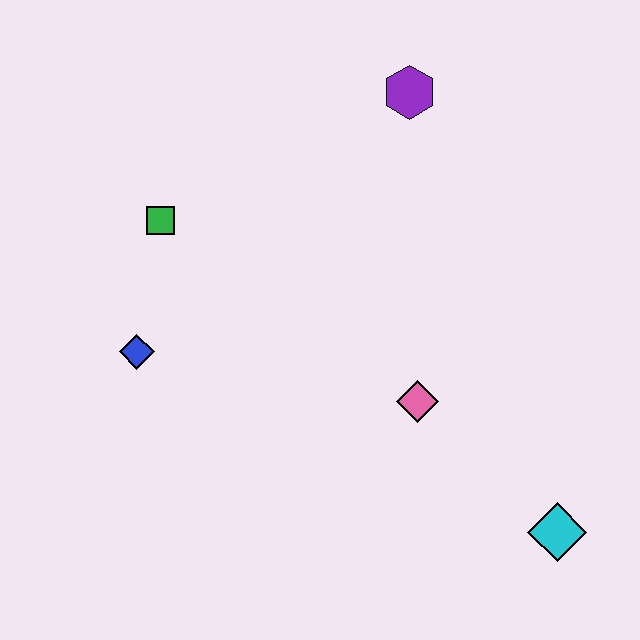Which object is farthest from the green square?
The cyan diamond is farthest from the green square.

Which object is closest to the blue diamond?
The green square is closest to the blue diamond.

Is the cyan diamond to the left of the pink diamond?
No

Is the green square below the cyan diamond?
No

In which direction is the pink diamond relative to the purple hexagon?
The pink diamond is below the purple hexagon.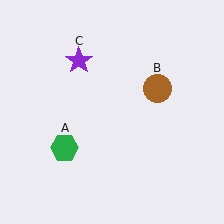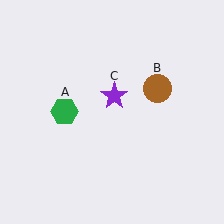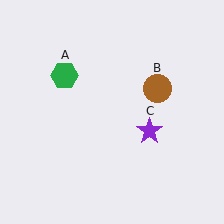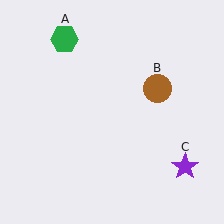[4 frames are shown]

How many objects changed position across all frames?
2 objects changed position: green hexagon (object A), purple star (object C).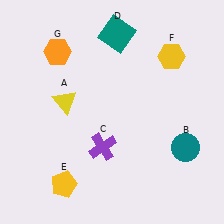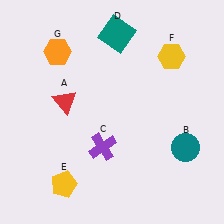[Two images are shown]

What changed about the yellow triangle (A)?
In Image 1, A is yellow. In Image 2, it changed to red.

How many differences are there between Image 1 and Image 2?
There is 1 difference between the two images.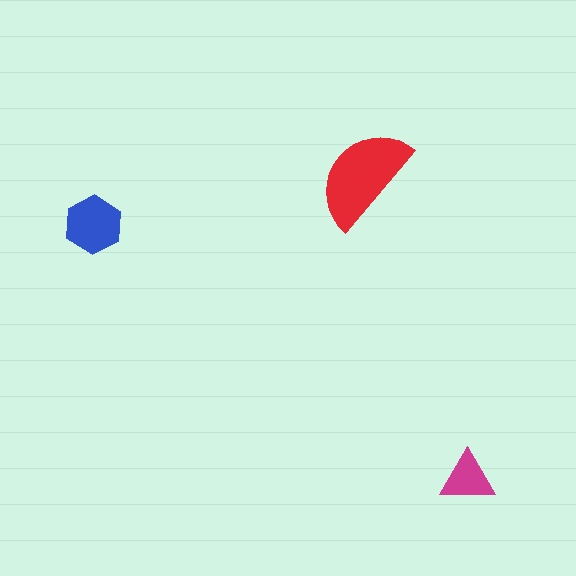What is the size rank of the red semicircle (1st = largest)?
1st.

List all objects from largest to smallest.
The red semicircle, the blue hexagon, the magenta triangle.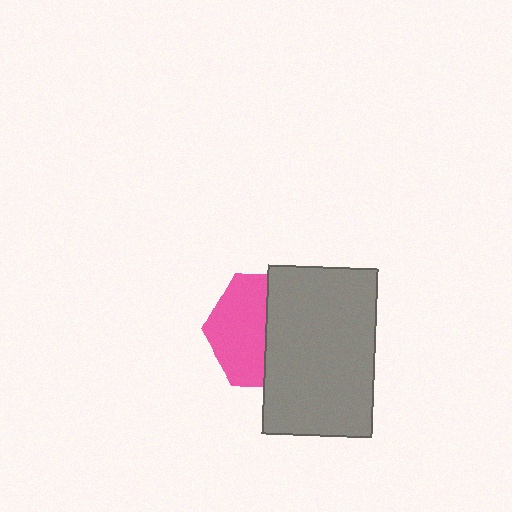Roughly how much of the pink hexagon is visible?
About half of it is visible (roughly 49%).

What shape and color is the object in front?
The object in front is a gray rectangle.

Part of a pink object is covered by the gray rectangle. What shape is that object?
It is a hexagon.